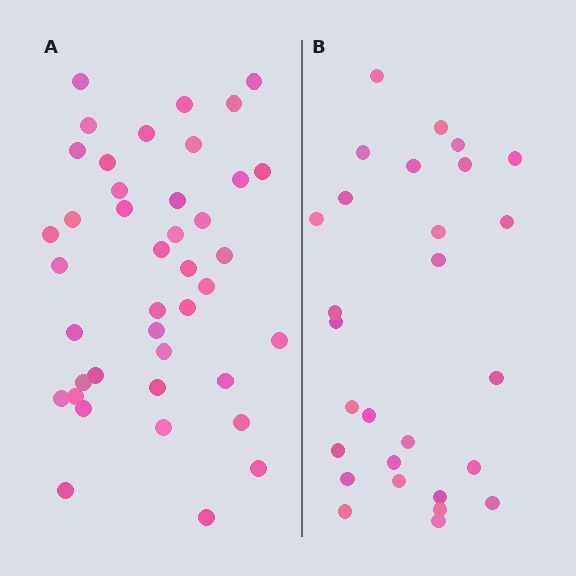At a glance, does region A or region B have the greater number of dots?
Region A (the left region) has more dots.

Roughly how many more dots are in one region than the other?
Region A has approximately 15 more dots than region B.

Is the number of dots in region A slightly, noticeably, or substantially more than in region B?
Region A has substantially more. The ratio is roughly 1.5 to 1.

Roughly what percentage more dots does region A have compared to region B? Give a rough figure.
About 45% more.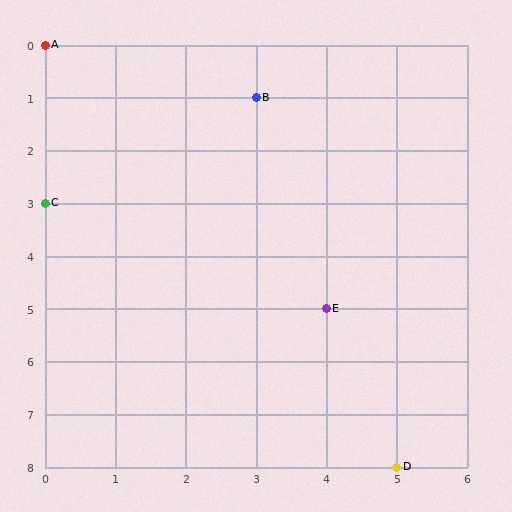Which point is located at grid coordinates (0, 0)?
Point A is at (0, 0).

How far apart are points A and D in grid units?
Points A and D are 5 columns and 8 rows apart (about 9.4 grid units diagonally).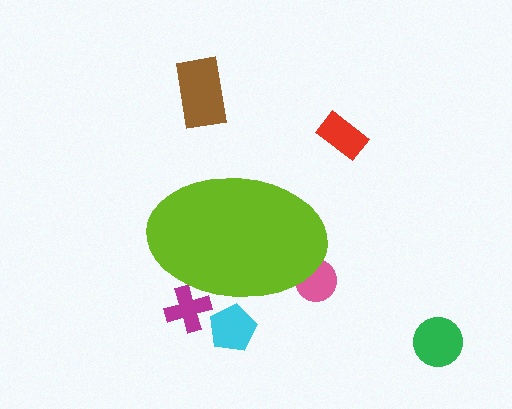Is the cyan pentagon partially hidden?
Yes, the cyan pentagon is partially hidden behind the lime ellipse.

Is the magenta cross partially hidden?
Yes, the magenta cross is partially hidden behind the lime ellipse.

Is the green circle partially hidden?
No, the green circle is fully visible.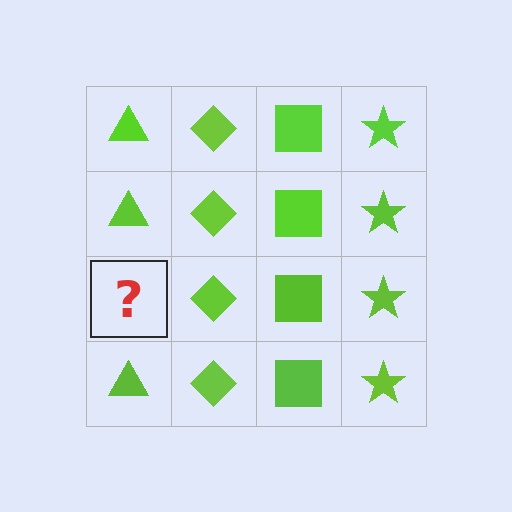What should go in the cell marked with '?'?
The missing cell should contain a lime triangle.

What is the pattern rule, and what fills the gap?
The rule is that each column has a consistent shape. The gap should be filled with a lime triangle.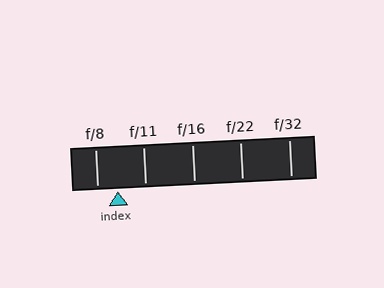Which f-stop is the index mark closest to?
The index mark is closest to f/8.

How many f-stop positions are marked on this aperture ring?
There are 5 f-stop positions marked.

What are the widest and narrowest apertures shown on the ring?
The widest aperture shown is f/8 and the narrowest is f/32.